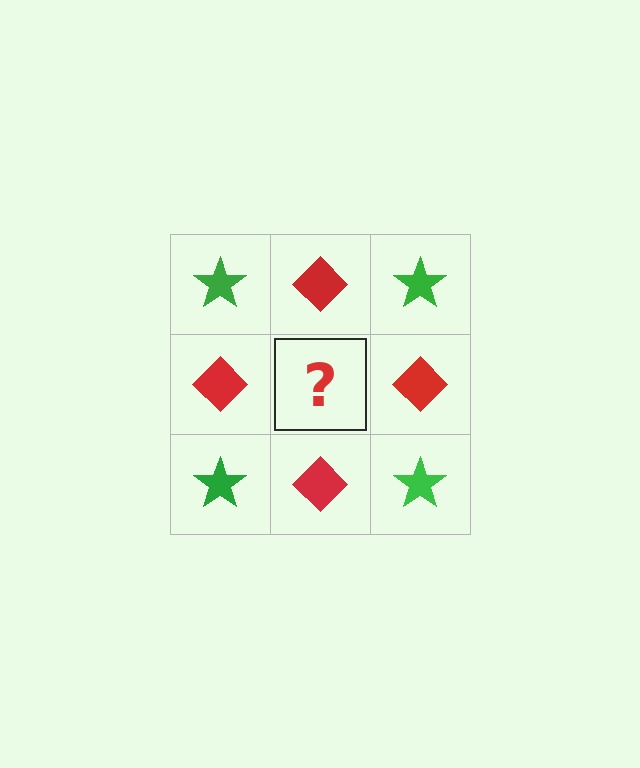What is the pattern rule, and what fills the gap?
The rule is that it alternates green star and red diamond in a checkerboard pattern. The gap should be filled with a green star.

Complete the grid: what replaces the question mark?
The question mark should be replaced with a green star.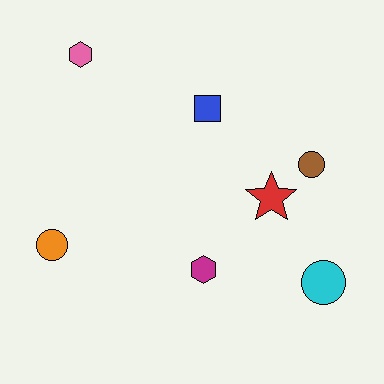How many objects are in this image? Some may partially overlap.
There are 7 objects.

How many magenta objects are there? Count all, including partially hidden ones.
There is 1 magenta object.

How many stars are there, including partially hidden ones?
There is 1 star.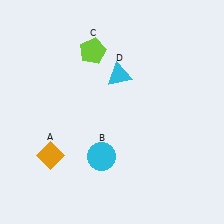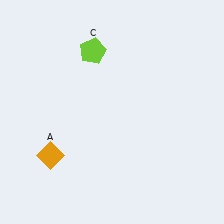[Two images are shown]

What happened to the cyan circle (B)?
The cyan circle (B) was removed in Image 2. It was in the bottom-left area of Image 1.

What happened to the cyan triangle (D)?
The cyan triangle (D) was removed in Image 2. It was in the top-right area of Image 1.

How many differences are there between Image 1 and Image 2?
There are 2 differences between the two images.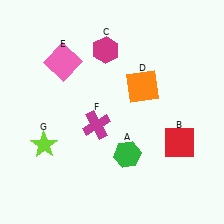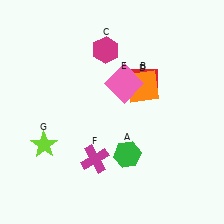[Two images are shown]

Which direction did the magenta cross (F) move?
The magenta cross (F) moved down.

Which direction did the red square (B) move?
The red square (B) moved up.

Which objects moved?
The objects that moved are: the red square (B), the pink square (E), the magenta cross (F).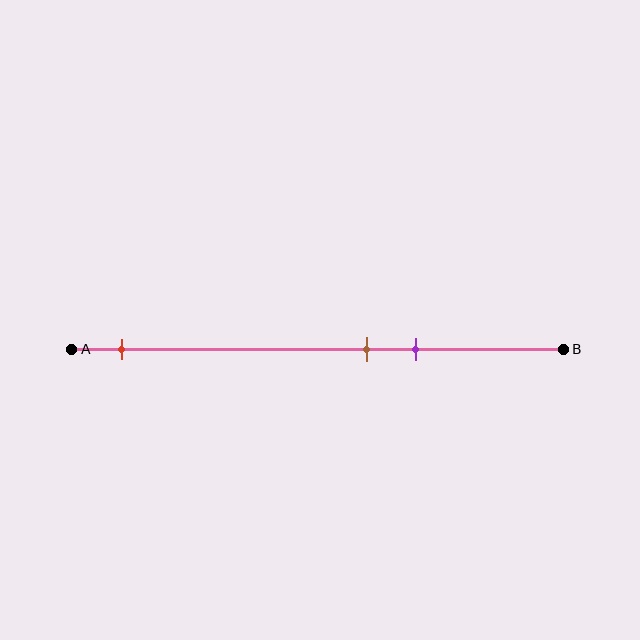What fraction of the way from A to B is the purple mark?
The purple mark is approximately 70% (0.7) of the way from A to B.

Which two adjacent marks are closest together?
The brown and purple marks are the closest adjacent pair.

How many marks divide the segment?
There are 3 marks dividing the segment.